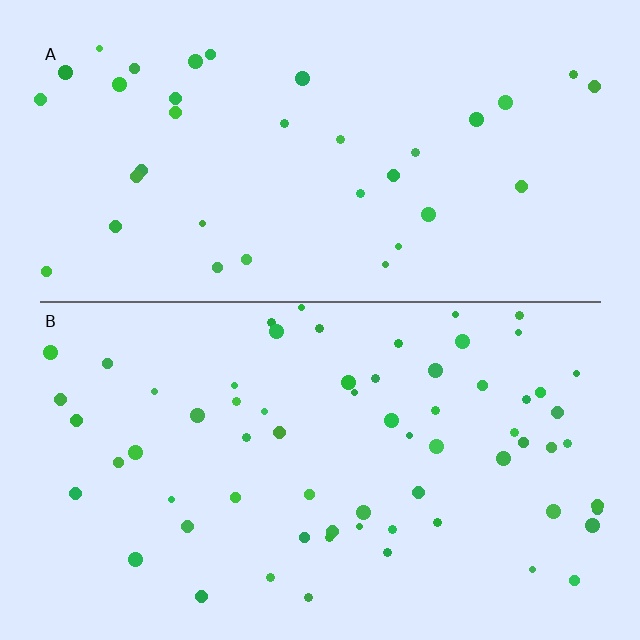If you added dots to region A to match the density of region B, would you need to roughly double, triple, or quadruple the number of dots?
Approximately double.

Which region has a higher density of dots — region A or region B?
B (the bottom).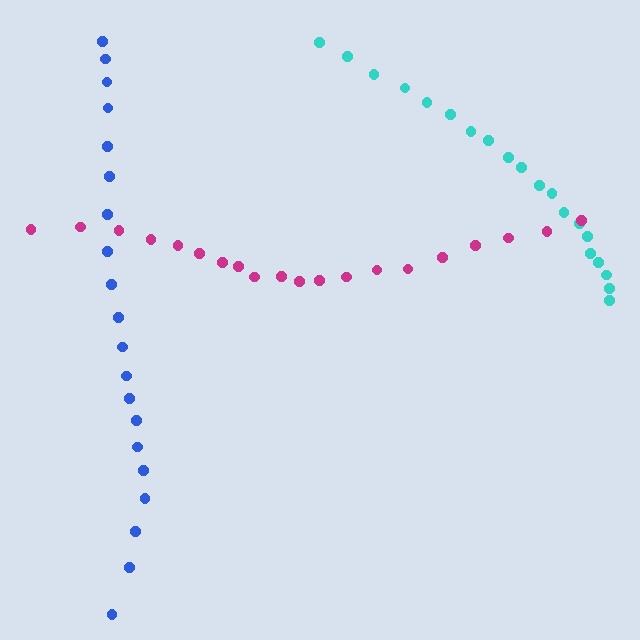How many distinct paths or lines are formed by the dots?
There are 3 distinct paths.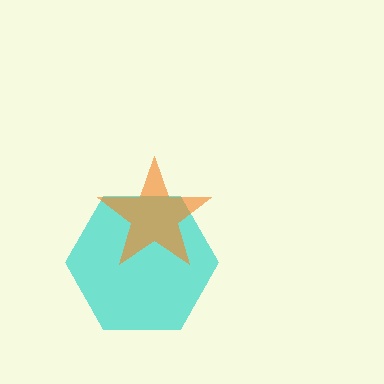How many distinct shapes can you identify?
There are 2 distinct shapes: a cyan hexagon, an orange star.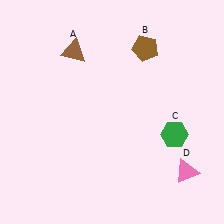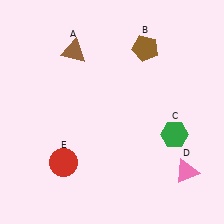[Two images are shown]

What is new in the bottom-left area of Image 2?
A red circle (E) was added in the bottom-left area of Image 2.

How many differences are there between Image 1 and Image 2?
There is 1 difference between the two images.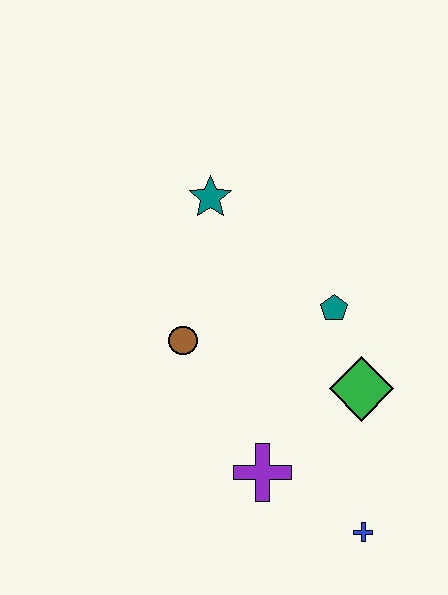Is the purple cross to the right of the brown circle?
Yes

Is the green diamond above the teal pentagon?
No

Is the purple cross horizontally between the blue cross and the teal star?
Yes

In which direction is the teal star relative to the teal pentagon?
The teal star is to the left of the teal pentagon.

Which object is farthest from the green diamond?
The teal star is farthest from the green diamond.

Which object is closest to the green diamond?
The teal pentagon is closest to the green diamond.